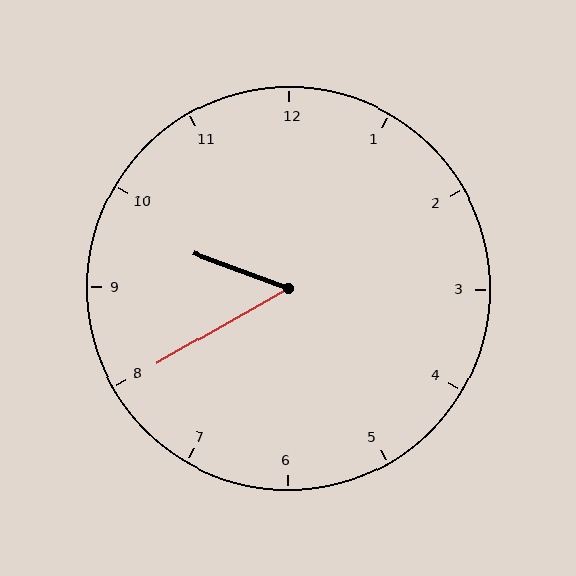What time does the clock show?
9:40.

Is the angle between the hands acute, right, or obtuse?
It is acute.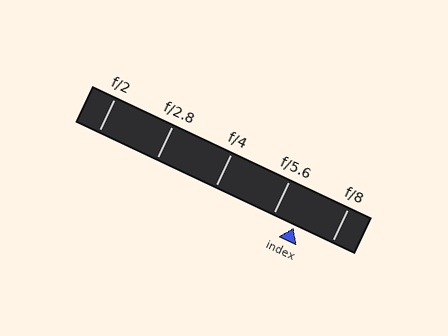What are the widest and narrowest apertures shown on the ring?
The widest aperture shown is f/2 and the narrowest is f/8.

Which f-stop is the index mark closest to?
The index mark is closest to f/5.6.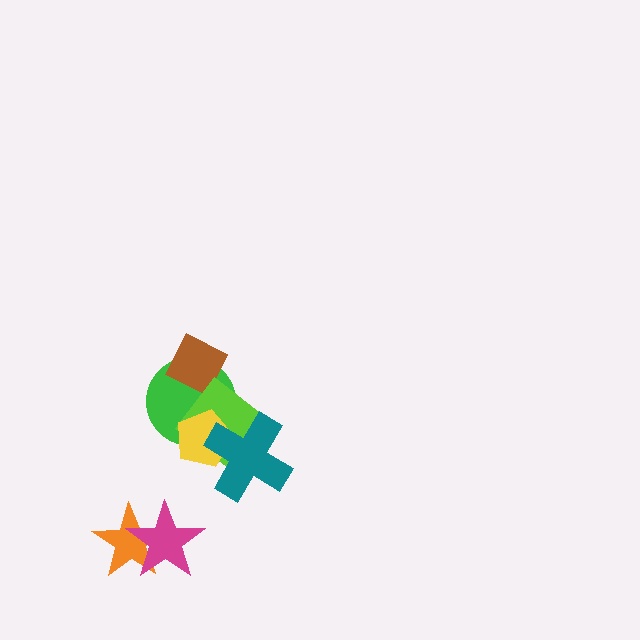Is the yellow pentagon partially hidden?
Yes, it is partially covered by another shape.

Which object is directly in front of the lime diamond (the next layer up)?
The yellow pentagon is directly in front of the lime diamond.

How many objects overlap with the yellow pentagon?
3 objects overlap with the yellow pentagon.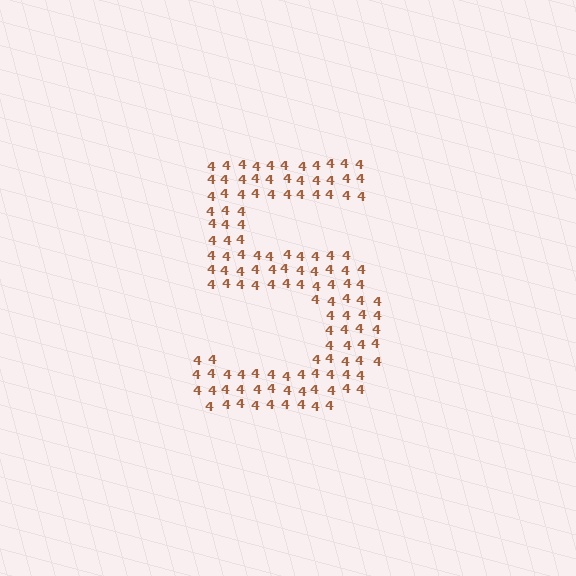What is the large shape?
The large shape is the digit 5.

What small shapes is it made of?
It is made of small digit 4's.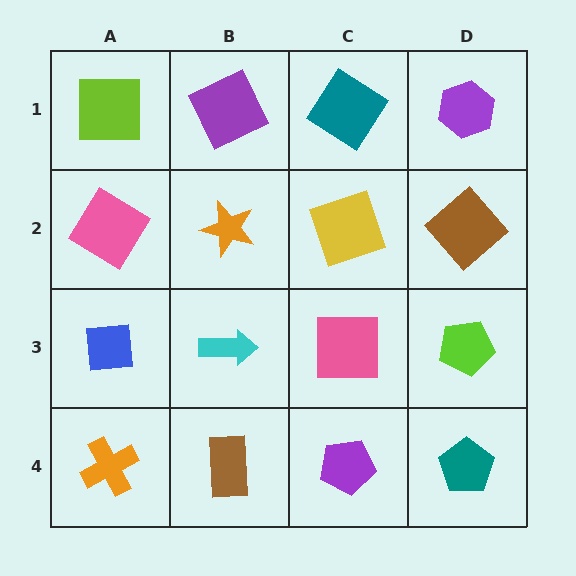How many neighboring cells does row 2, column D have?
3.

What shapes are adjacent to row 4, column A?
A blue square (row 3, column A), a brown rectangle (row 4, column B).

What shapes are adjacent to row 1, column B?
An orange star (row 2, column B), a lime square (row 1, column A), a teal diamond (row 1, column C).